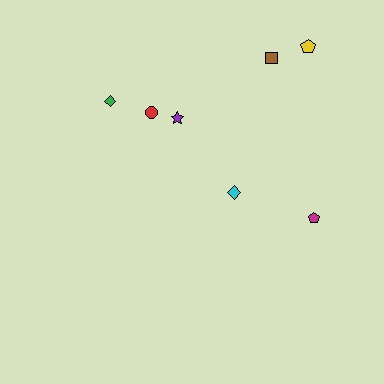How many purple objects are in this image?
There is 1 purple object.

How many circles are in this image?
There is 1 circle.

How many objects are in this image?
There are 7 objects.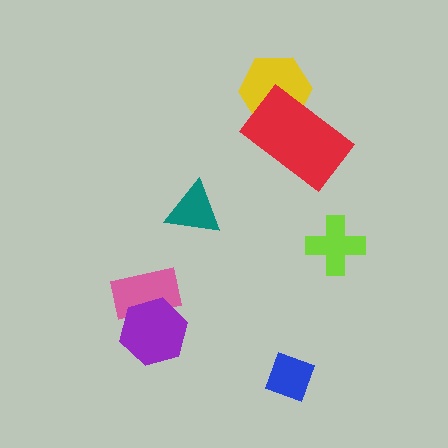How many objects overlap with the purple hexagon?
1 object overlaps with the purple hexagon.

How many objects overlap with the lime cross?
0 objects overlap with the lime cross.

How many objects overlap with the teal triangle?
0 objects overlap with the teal triangle.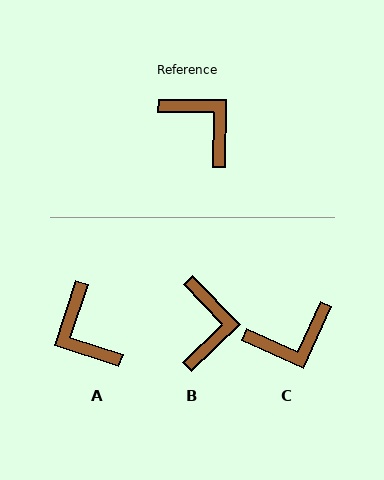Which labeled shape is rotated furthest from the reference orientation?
A, about 162 degrees away.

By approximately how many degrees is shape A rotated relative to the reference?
Approximately 162 degrees counter-clockwise.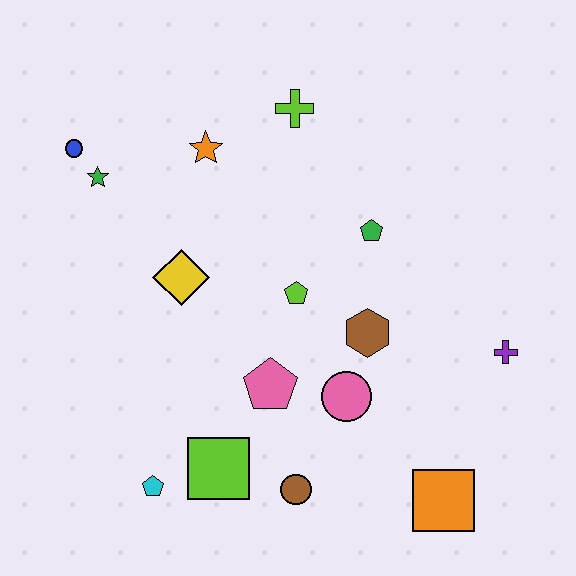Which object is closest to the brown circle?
The lime square is closest to the brown circle.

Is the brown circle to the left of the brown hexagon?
Yes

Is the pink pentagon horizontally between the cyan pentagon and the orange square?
Yes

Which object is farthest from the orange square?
The blue circle is farthest from the orange square.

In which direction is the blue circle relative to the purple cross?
The blue circle is to the left of the purple cross.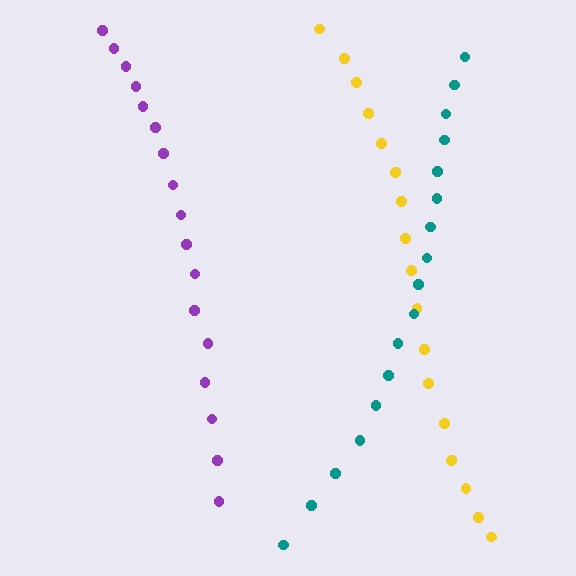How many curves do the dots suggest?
There are 3 distinct paths.